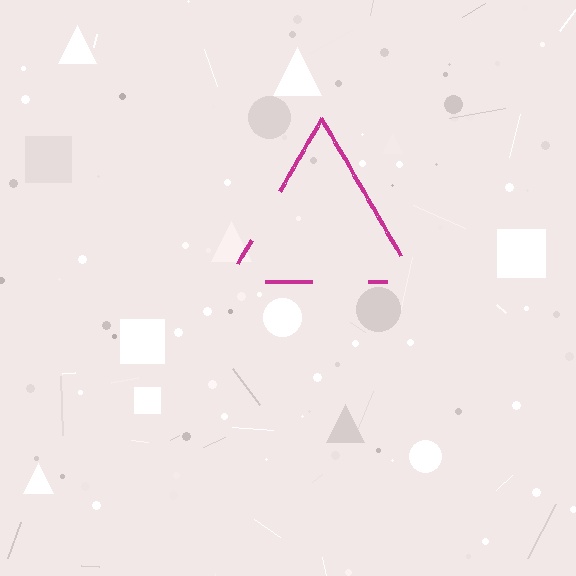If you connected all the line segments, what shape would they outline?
They would outline a triangle.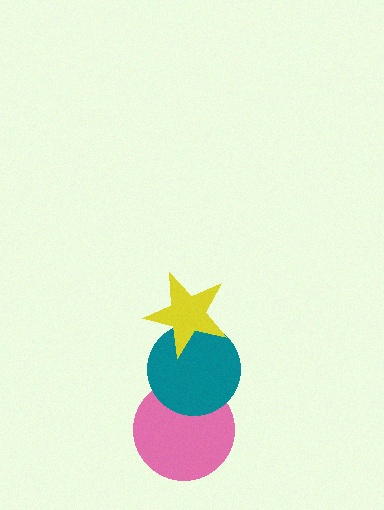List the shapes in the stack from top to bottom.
From top to bottom: the yellow star, the teal circle, the pink circle.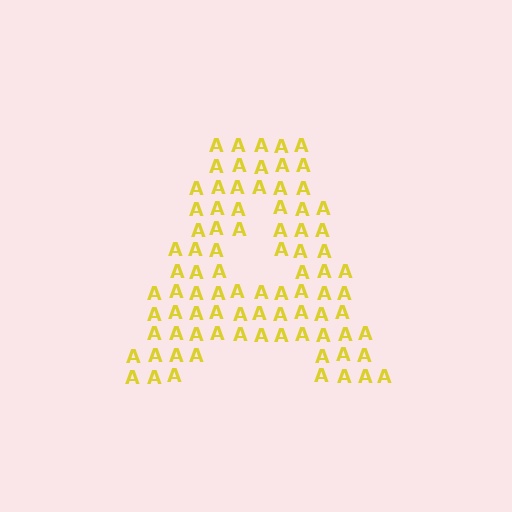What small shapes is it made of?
It is made of small letter A's.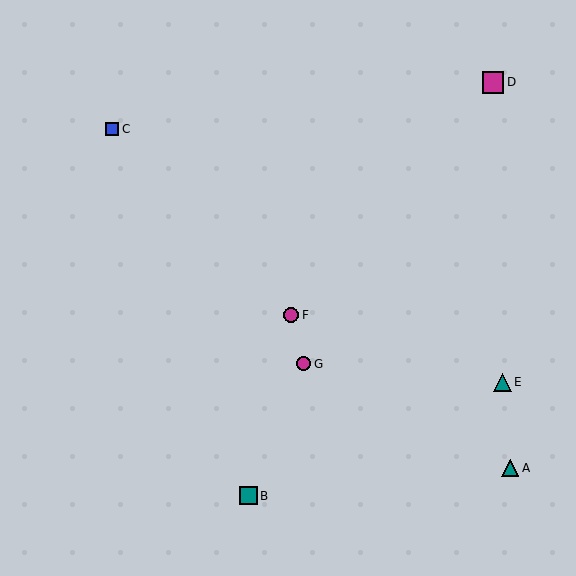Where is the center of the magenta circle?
The center of the magenta circle is at (303, 364).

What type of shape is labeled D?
Shape D is a magenta square.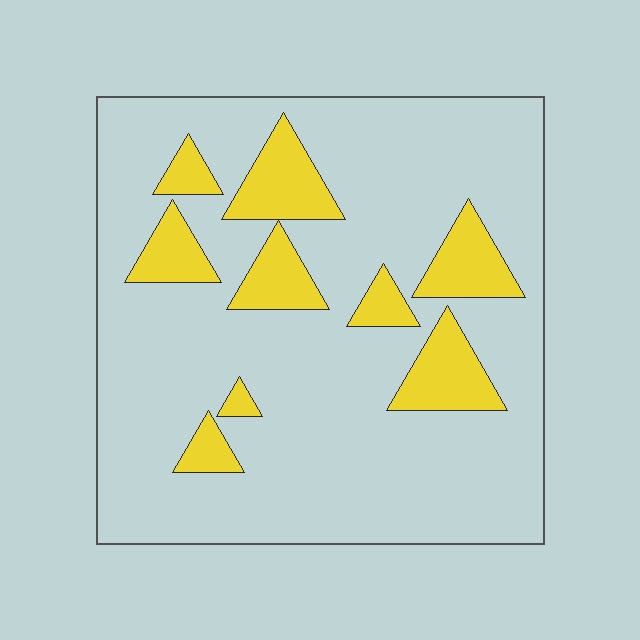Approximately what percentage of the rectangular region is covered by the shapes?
Approximately 20%.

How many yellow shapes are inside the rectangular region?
9.